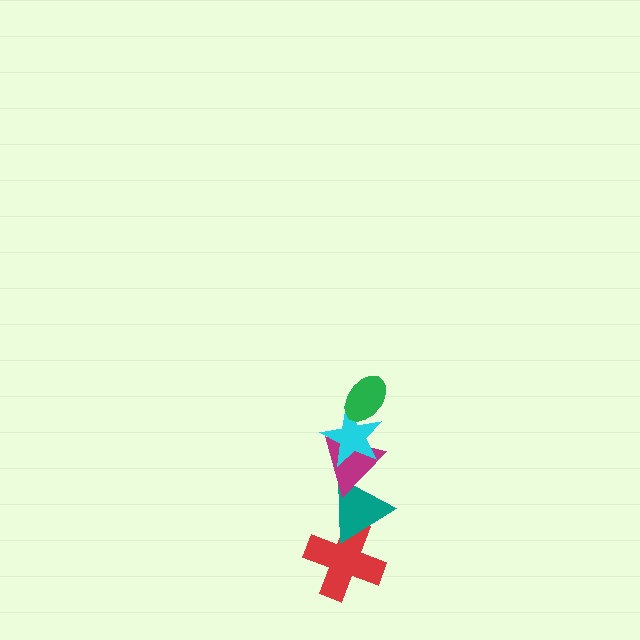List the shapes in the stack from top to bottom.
From top to bottom: the green ellipse, the cyan star, the magenta triangle, the teal triangle, the red cross.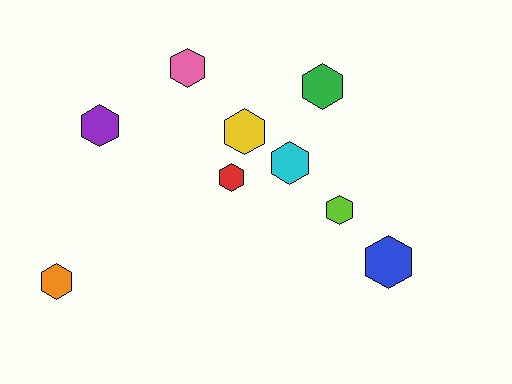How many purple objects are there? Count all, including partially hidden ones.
There is 1 purple object.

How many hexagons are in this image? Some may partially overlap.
There are 9 hexagons.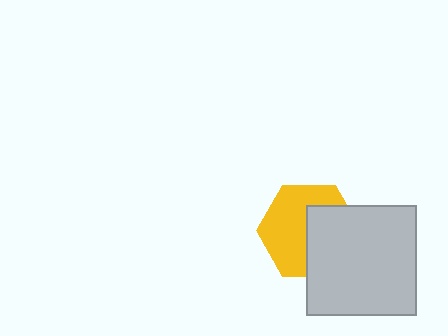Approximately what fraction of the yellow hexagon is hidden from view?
Roughly 44% of the yellow hexagon is hidden behind the light gray square.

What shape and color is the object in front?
The object in front is a light gray square.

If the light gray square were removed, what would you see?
You would see the complete yellow hexagon.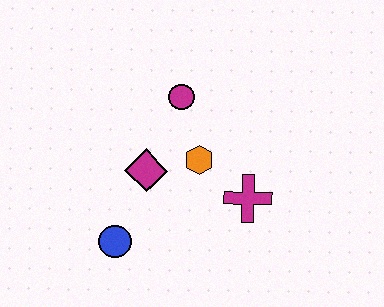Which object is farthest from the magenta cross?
The blue circle is farthest from the magenta cross.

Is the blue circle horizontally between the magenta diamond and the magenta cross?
No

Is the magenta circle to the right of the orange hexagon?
No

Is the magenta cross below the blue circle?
No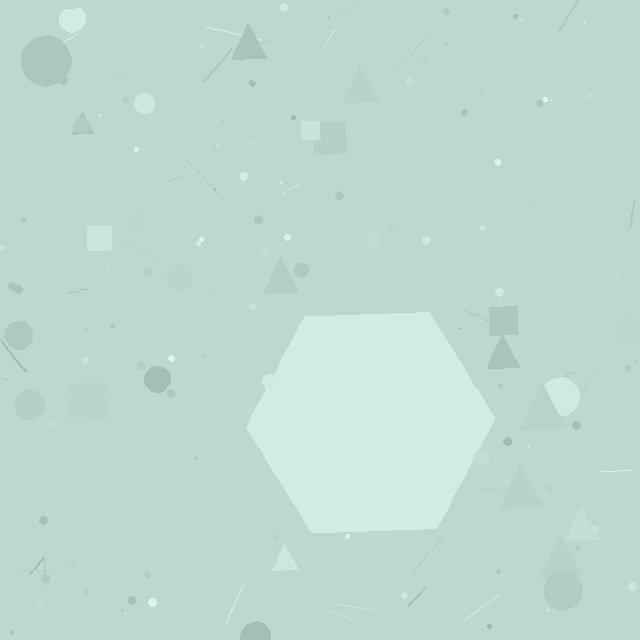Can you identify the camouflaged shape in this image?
The camouflaged shape is a hexagon.